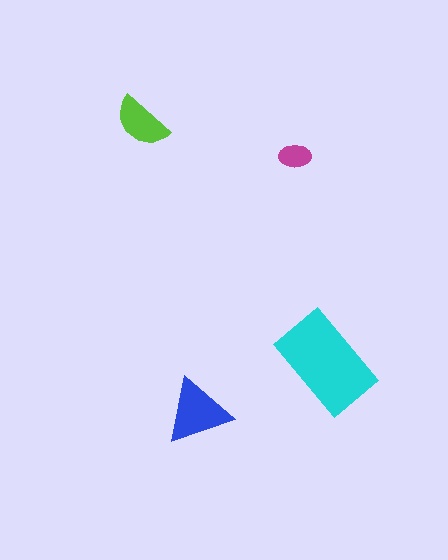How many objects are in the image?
There are 4 objects in the image.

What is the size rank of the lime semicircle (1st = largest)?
3rd.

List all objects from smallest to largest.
The magenta ellipse, the lime semicircle, the blue triangle, the cyan rectangle.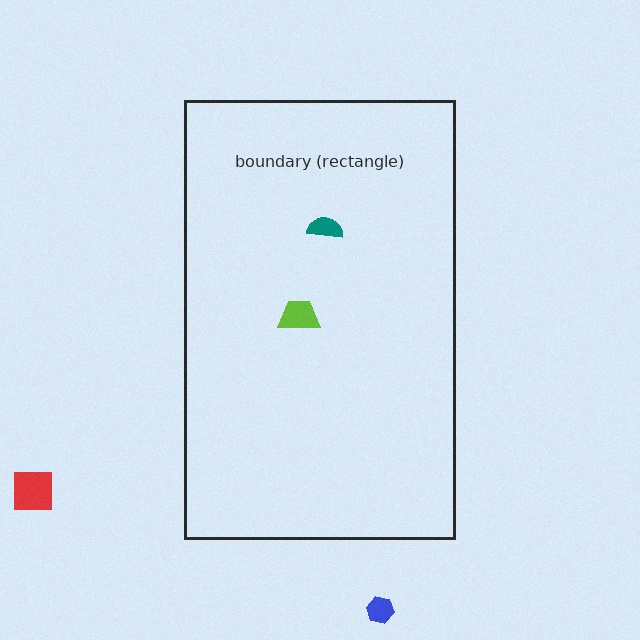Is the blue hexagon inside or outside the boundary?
Outside.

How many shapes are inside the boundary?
2 inside, 2 outside.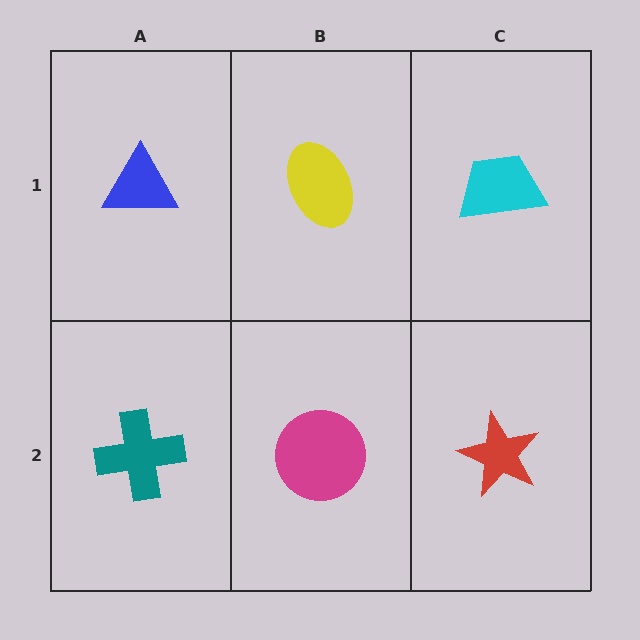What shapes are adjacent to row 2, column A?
A blue triangle (row 1, column A), a magenta circle (row 2, column B).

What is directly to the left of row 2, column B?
A teal cross.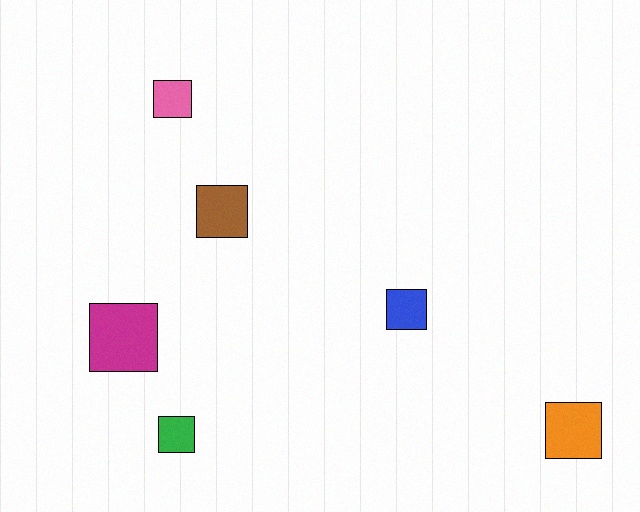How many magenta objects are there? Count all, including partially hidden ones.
There is 1 magenta object.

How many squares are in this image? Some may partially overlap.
There are 6 squares.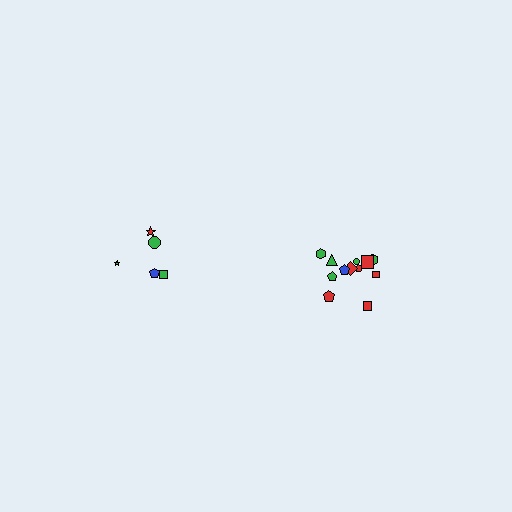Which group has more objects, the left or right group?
The right group.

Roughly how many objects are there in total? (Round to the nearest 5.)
Roughly 15 objects in total.